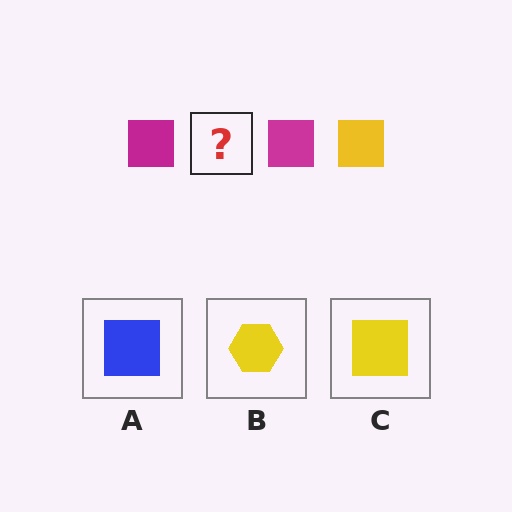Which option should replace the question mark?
Option C.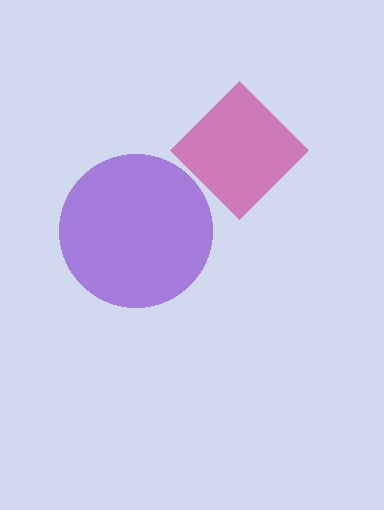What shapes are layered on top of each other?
The layered shapes are: a magenta diamond, a purple circle.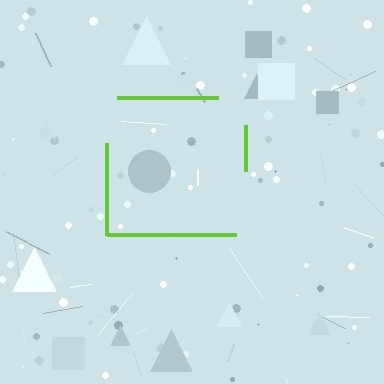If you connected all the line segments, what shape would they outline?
They would outline a square.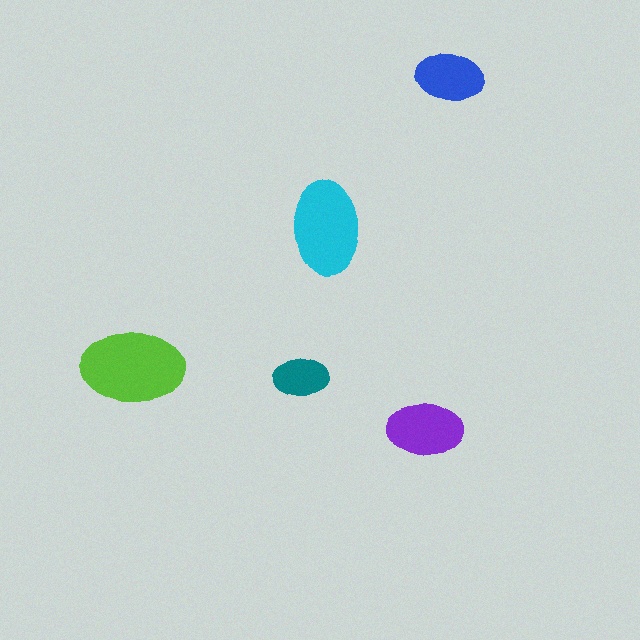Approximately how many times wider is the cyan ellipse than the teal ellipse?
About 1.5 times wider.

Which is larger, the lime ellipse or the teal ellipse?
The lime one.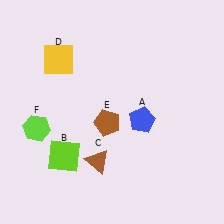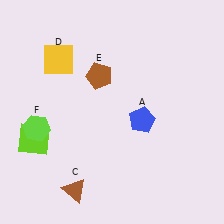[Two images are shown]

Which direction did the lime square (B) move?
The lime square (B) moved left.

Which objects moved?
The objects that moved are: the lime square (B), the brown triangle (C), the brown pentagon (E).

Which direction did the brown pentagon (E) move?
The brown pentagon (E) moved up.